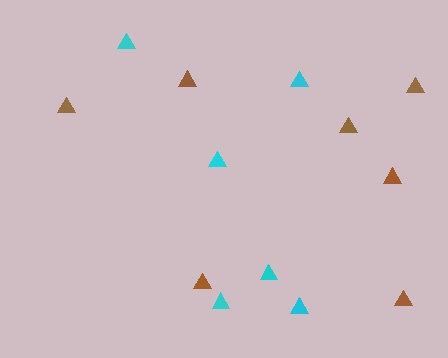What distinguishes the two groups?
There are 2 groups: one group of brown triangles (7) and one group of cyan triangles (6).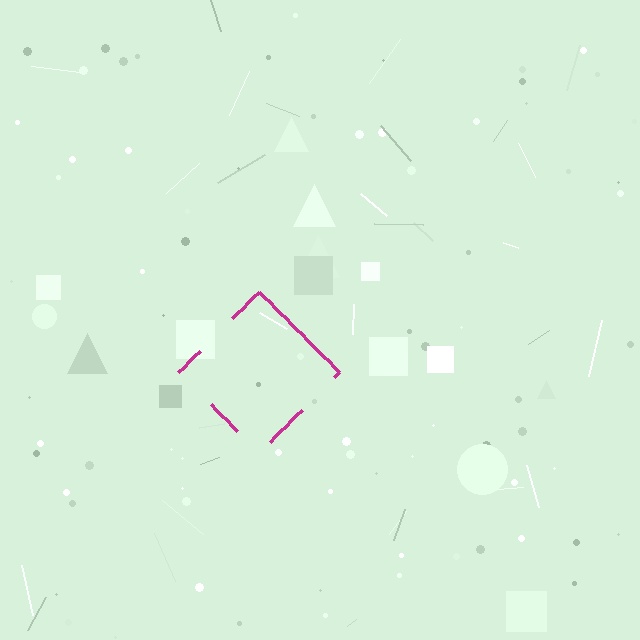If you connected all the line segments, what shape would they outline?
They would outline a diamond.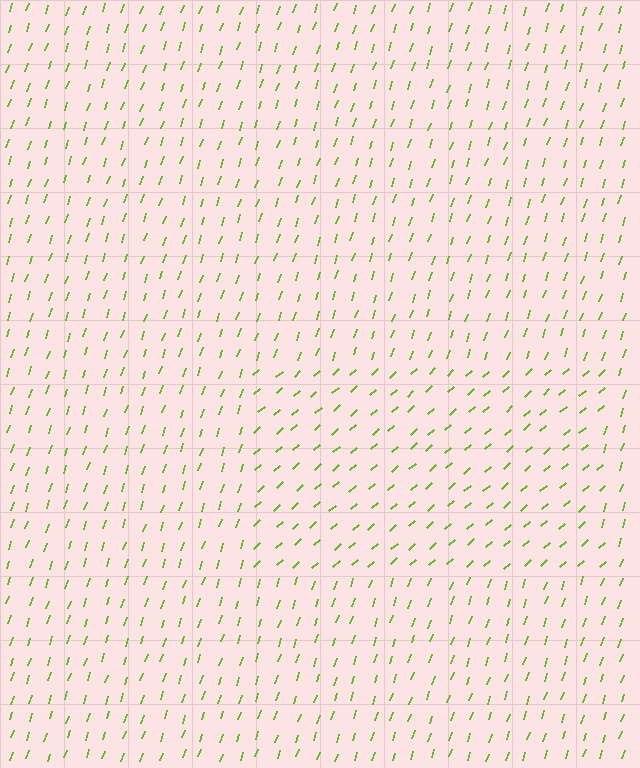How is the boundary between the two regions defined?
The boundary is defined purely by a change in line orientation (approximately 30 degrees difference). All lines are the same color and thickness.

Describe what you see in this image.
The image is filled with small lime line segments. A rectangle region in the image has lines oriented differently from the surrounding lines, creating a visible texture boundary.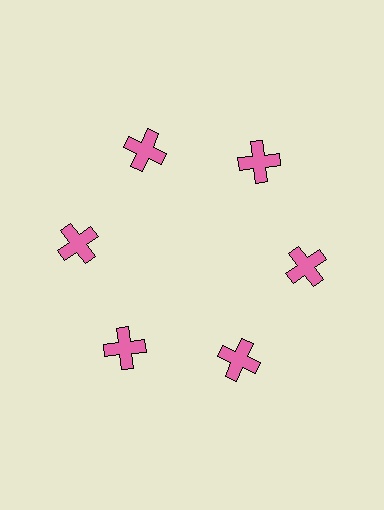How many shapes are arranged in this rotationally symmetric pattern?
There are 6 shapes, arranged in 6 groups of 1.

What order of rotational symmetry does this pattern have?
This pattern has 6-fold rotational symmetry.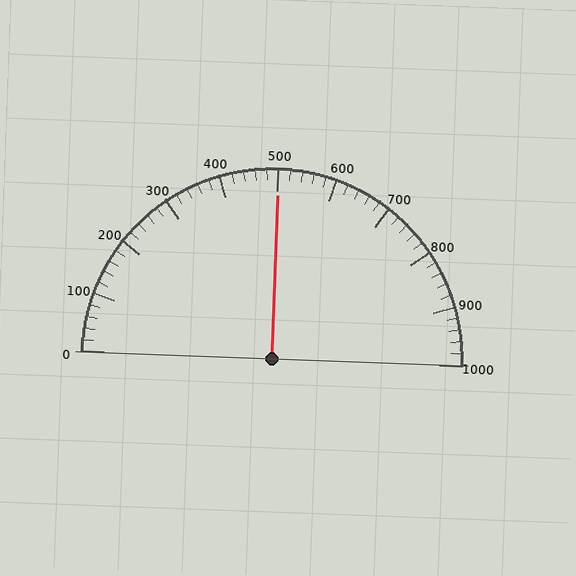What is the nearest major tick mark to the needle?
The nearest major tick mark is 500.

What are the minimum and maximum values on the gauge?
The gauge ranges from 0 to 1000.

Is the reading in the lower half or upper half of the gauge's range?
The reading is in the upper half of the range (0 to 1000).